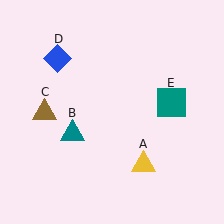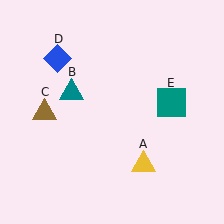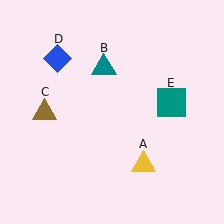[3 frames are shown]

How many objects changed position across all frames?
1 object changed position: teal triangle (object B).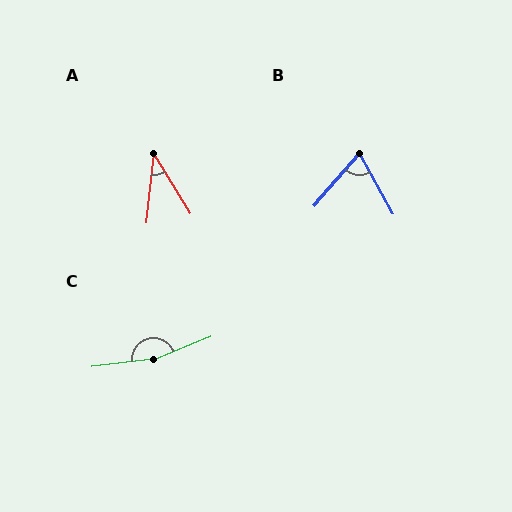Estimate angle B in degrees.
Approximately 70 degrees.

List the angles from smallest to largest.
A (38°), B (70°), C (165°).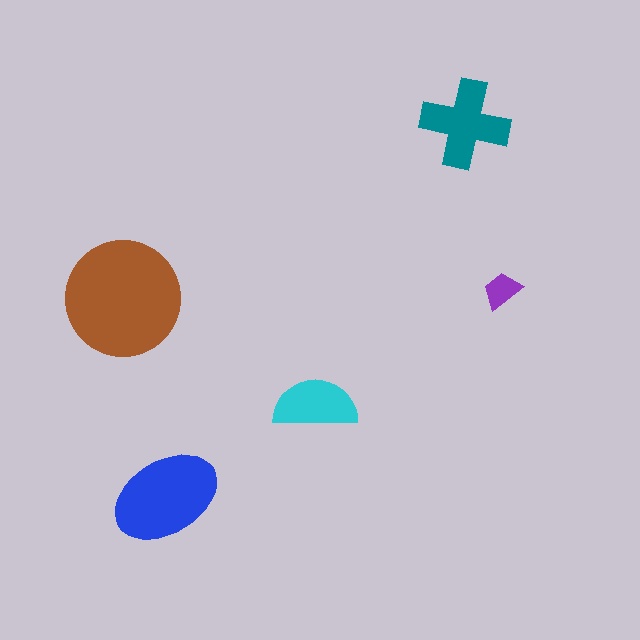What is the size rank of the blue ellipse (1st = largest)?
2nd.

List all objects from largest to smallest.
The brown circle, the blue ellipse, the teal cross, the cyan semicircle, the purple trapezoid.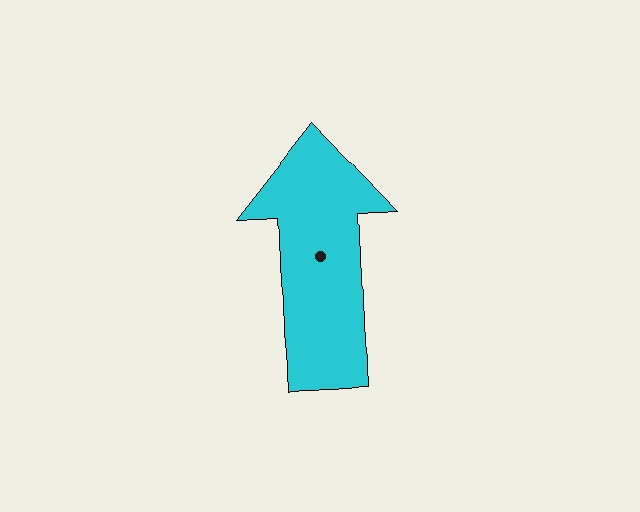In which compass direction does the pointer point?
North.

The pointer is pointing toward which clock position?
Roughly 12 o'clock.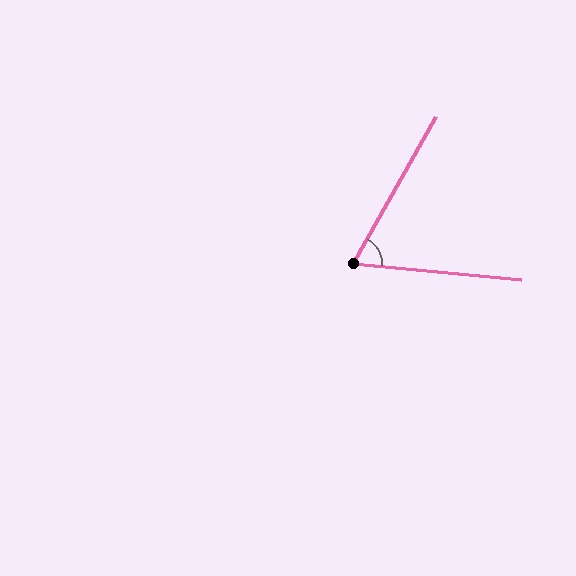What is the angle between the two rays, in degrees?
Approximately 66 degrees.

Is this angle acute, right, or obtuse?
It is acute.